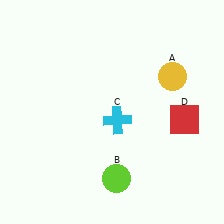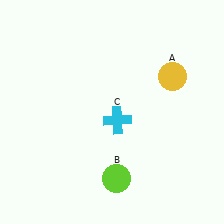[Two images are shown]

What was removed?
The red square (D) was removed in Image 2.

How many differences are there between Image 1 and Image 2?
There is 1 difference between the two images.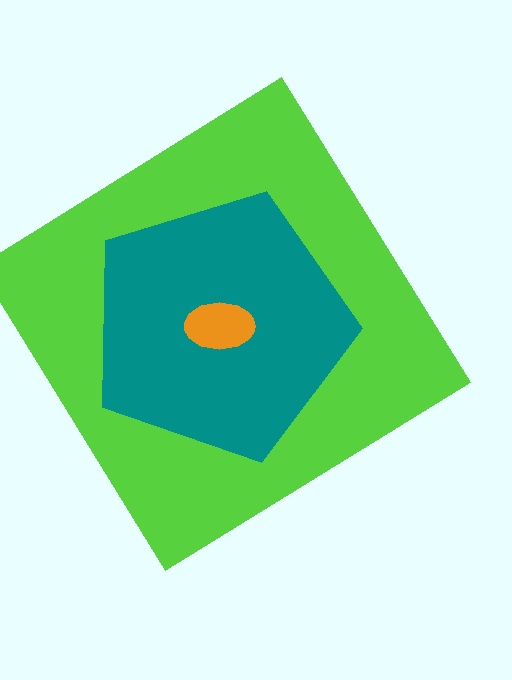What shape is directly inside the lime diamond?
The teal pentagon.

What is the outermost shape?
The lime diamond.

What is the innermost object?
The orange ellipse.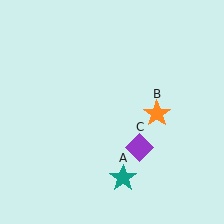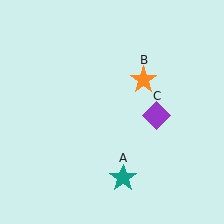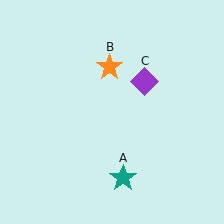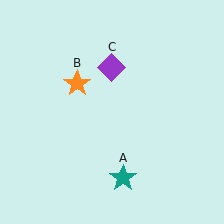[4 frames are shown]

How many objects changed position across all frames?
2 objects changed position: orange star (object B), purple diamond (object C).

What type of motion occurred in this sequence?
The orange star (object B), purple diamond (object C) rotated counterclockwise around the center of the scene.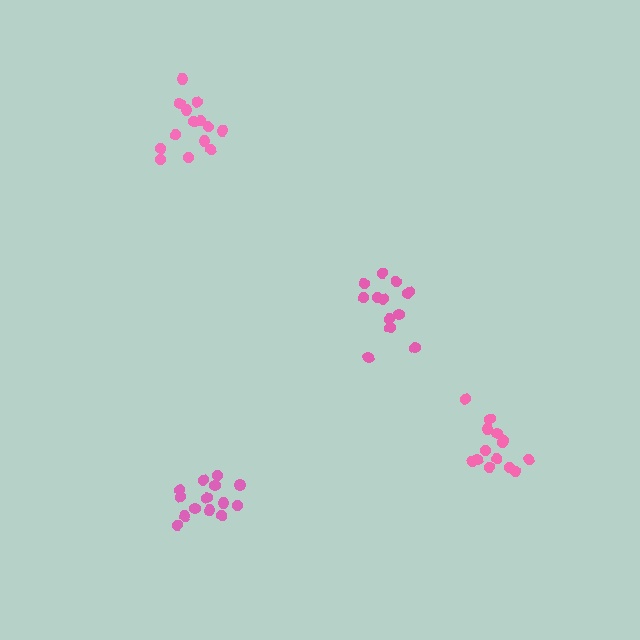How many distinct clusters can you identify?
There are 4 distinct clusters.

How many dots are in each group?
Group 1: 13 dots, Group 2: 14 dots, Group 3: 14 dots, Group 4: 14 dots (55 total).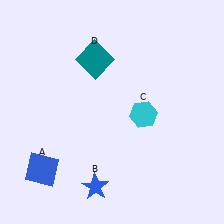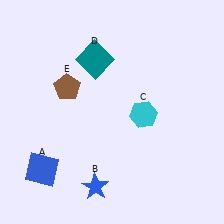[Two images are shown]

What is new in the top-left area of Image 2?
A brown pentagon (E) was added in the top-left area of Image 2.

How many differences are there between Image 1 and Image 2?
There is 1 difference between the two images.